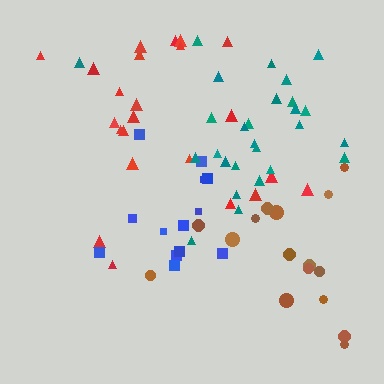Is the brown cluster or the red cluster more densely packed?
Red.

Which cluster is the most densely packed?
Teal.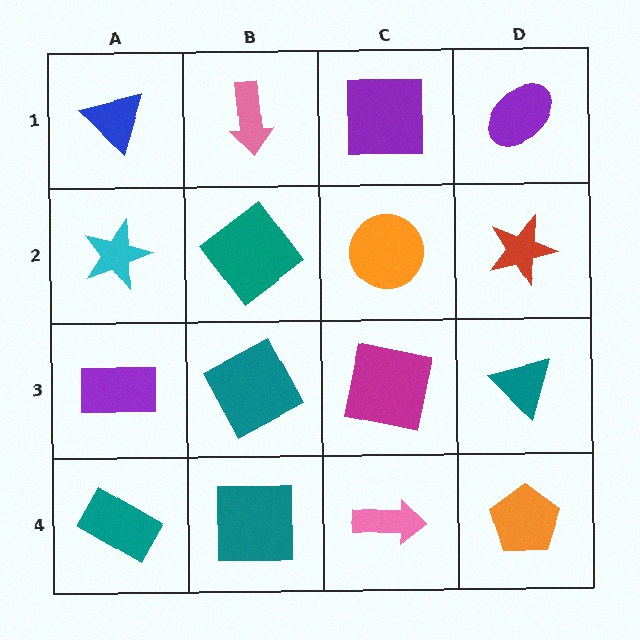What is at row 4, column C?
A pink arrow.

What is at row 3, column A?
A purple rectangle.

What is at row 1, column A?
A blue triangle.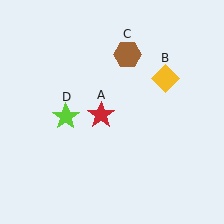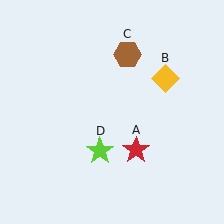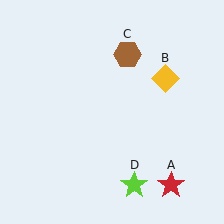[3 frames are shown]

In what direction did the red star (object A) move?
The red star (object A) moved down and to the right.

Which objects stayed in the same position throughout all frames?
Yellow diamond (object B) and brown hexagon (object C) remained stationary.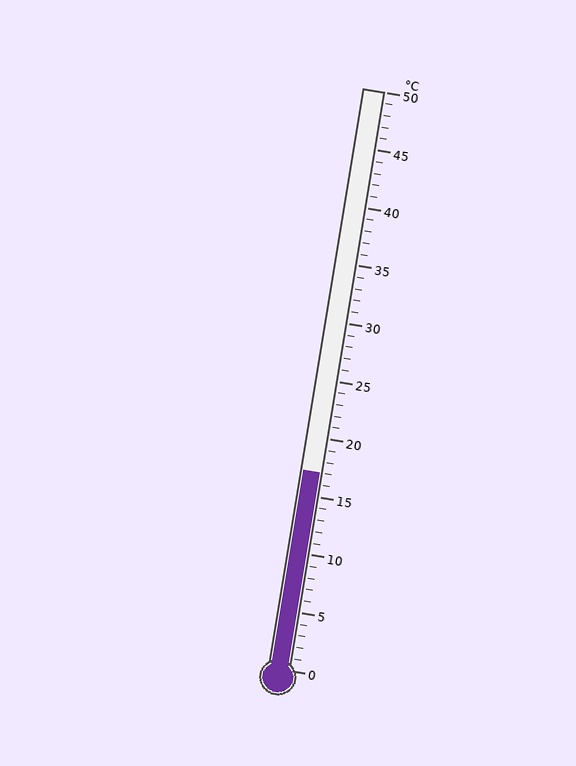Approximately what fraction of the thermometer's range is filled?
The thermometer is filled to approximately 35% of its range.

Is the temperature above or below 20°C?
The temperature is below 20°C.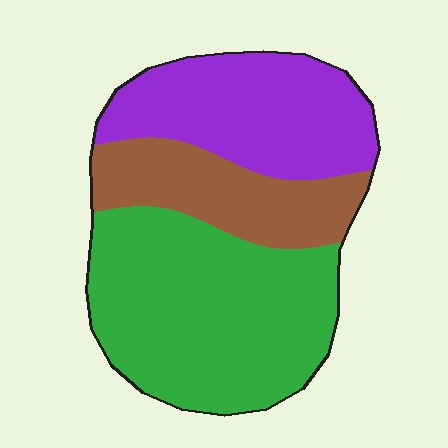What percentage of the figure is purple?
Purple takes up about one third (1/3) of the figure.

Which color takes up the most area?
Green, at roughly 50%.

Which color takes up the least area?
Brown, at roughly 20%.